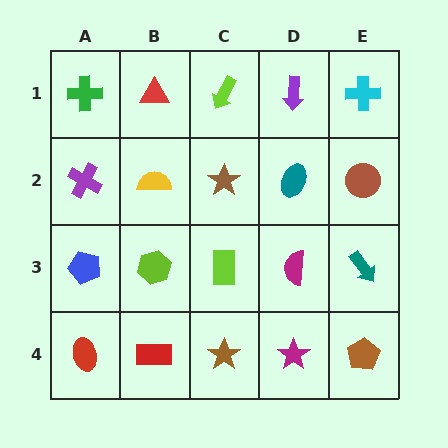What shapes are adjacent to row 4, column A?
A blue pentagon (row 3, column A), a red rectangle (row 4, column B).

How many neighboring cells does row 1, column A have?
2.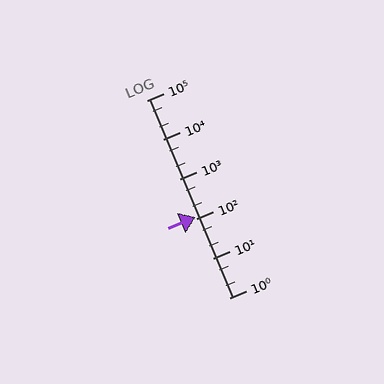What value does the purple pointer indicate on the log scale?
The pointer indicates approximately 110.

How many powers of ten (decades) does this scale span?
The scale spans 5 decades, from 1 to 100000.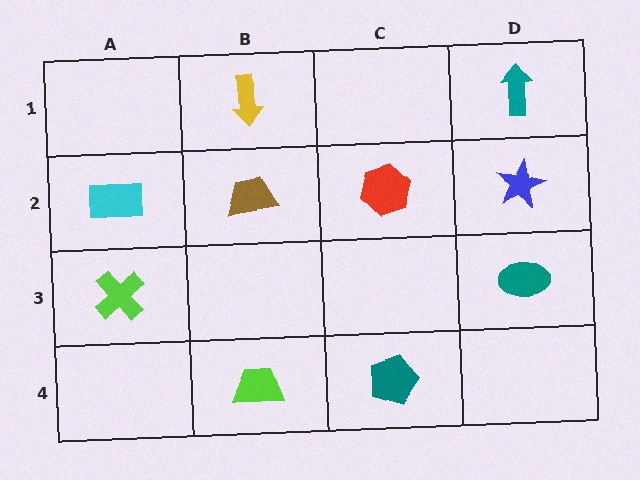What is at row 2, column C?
A red hexagon.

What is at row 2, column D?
A blue star.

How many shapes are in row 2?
4 shapes.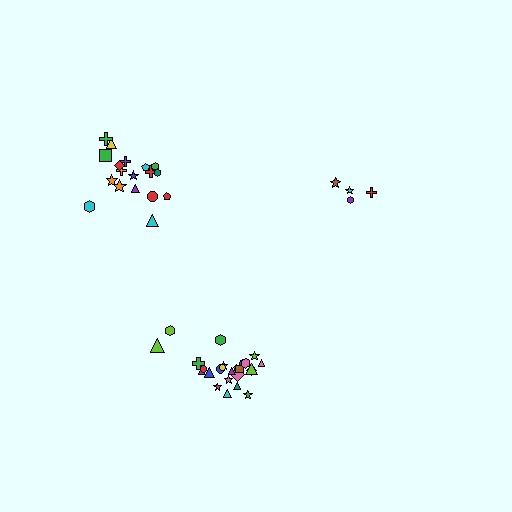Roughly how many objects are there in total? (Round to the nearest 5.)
Roughly 45 objects in total.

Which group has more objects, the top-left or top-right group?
The top-left group.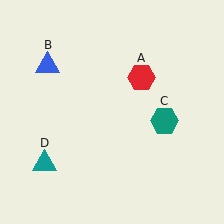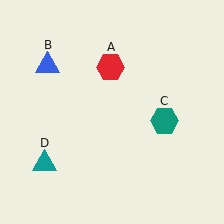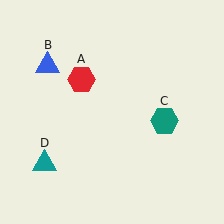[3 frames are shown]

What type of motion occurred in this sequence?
The red hexagon (object A) rotated counterclockwise around the center of the scene.